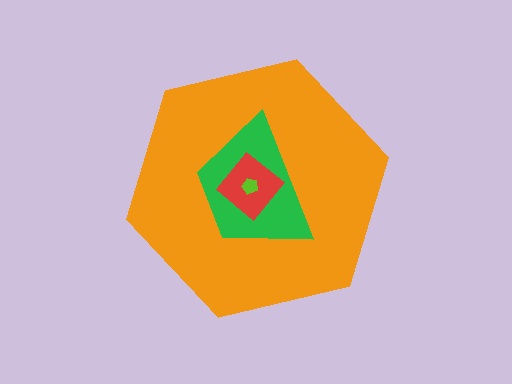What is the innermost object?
The lime pentagon.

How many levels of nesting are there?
4.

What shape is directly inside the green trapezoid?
The red diamond.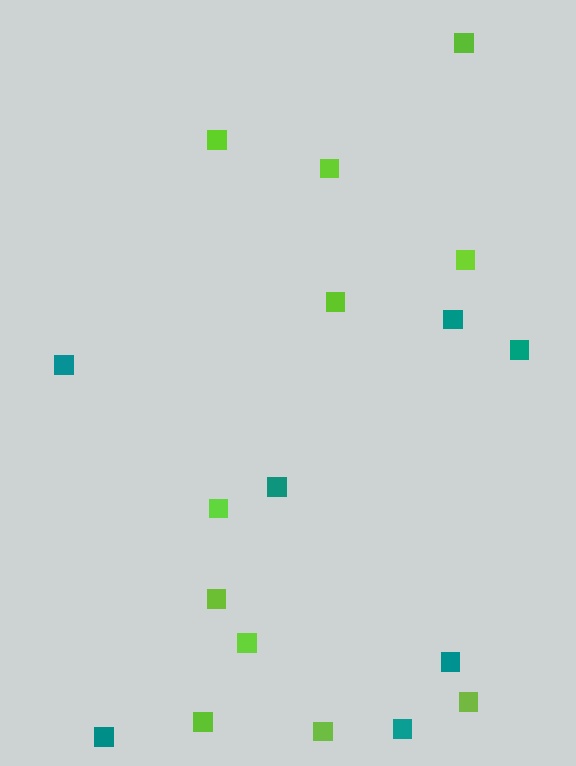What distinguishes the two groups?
There are 2 groups: one group of teal squares (7) and one group of lime squares (11).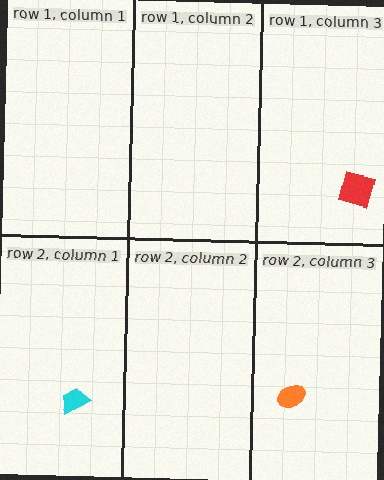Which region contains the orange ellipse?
The row 2, column 3 region.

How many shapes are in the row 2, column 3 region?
1.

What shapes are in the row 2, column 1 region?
The cyan trapezoid.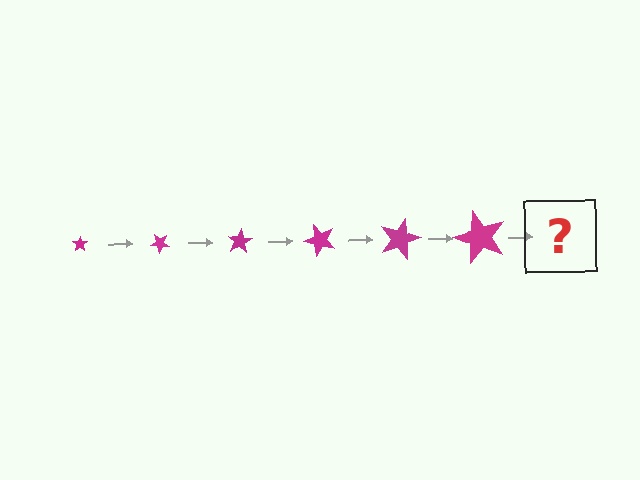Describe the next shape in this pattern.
It should be a star, larger than the previous one and rotated 240 degrees from the start.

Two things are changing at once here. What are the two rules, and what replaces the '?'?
The two rules are that the star grows larger each step and it rotates 40 degrees each step. The '?' should be a star, larger than the previous one and rotated 240 degrees from the start.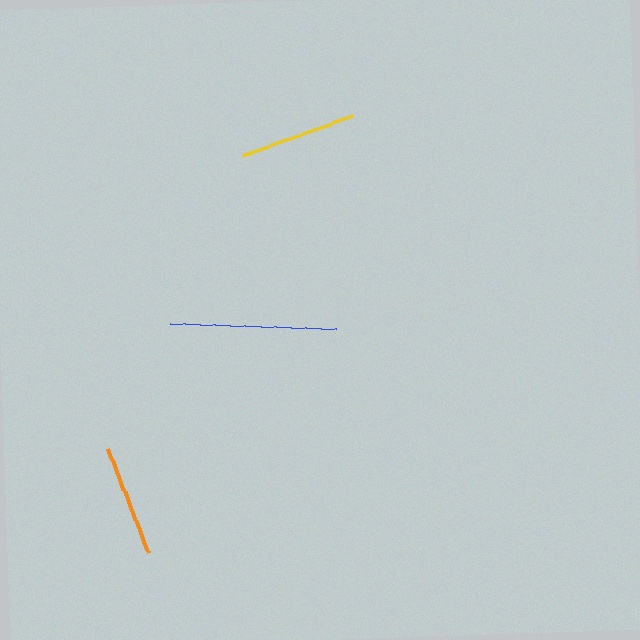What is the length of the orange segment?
The orange segment is approximately 112 pixels long.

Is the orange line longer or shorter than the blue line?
The blue line is longer than the orange line.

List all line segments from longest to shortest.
From longest to shortest: blue, yellow, orange.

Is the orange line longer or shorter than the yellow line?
The yellow line is longer than the orange line.